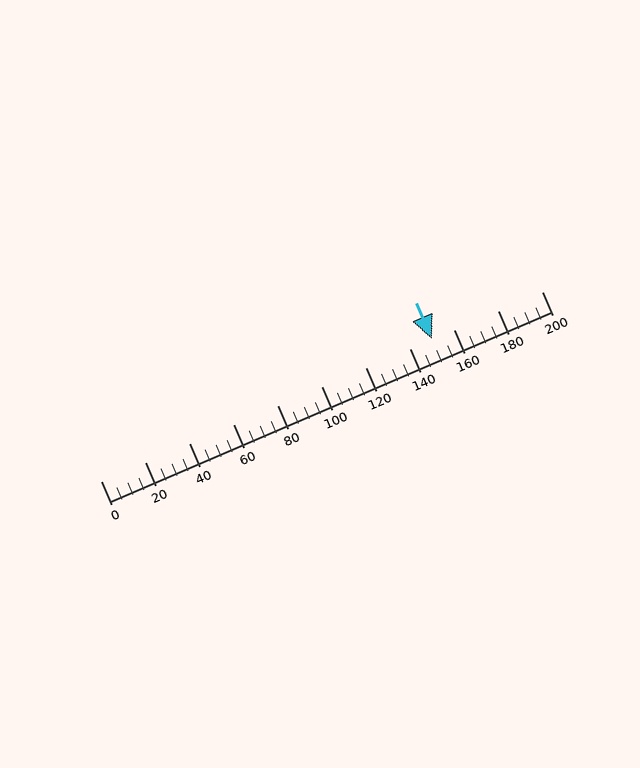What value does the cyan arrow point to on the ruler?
The cyan arrow points to approximately 150.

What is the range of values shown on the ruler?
The ruler shows values from 0 to 200.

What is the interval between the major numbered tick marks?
The major tick marks are spaced 20 units apart.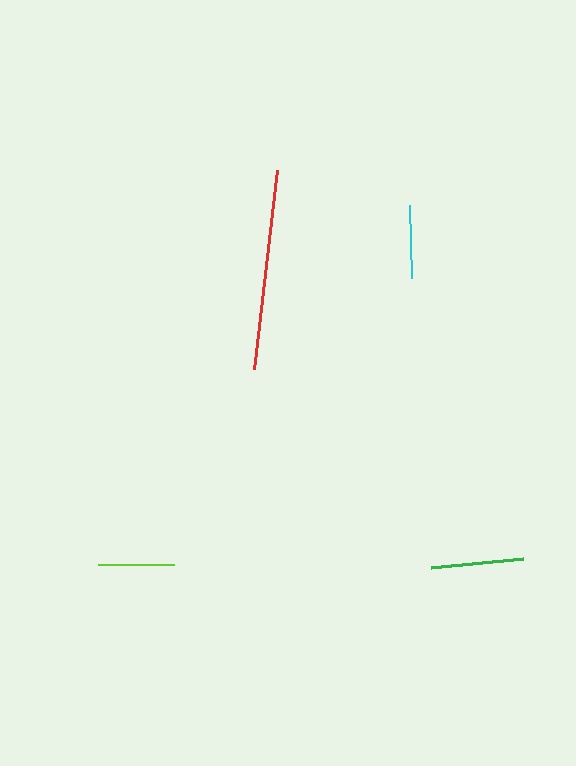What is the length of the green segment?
The green segment is approximately 92 pixels long.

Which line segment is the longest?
The red line is the longest at approximately 200 pixels.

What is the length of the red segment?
The red segment is approximately 200 pixels long.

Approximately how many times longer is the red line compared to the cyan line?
The red line is approximately 2.7 times the length of the cyan line.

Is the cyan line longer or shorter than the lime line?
The lime line is longer than the cyan line.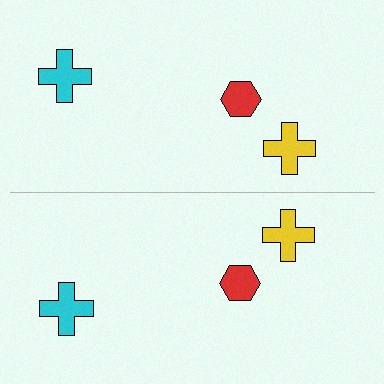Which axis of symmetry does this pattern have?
The pattern has a horizontal axis of symmetry running through the center of the image.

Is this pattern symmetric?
Yes, this pattern has bilateral (reflection) symmetry.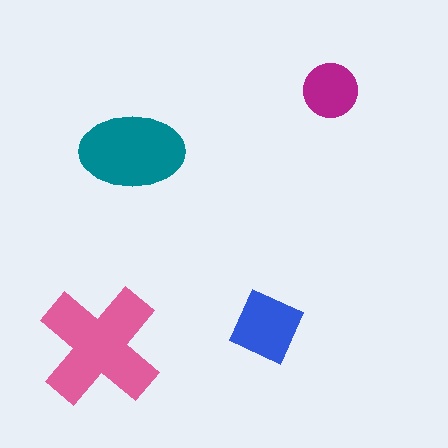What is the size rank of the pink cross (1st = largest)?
1st.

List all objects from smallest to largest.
The magenta circle, the blue diamond, the teal ellipse, the pink cross.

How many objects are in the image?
There are 4 objects in the image.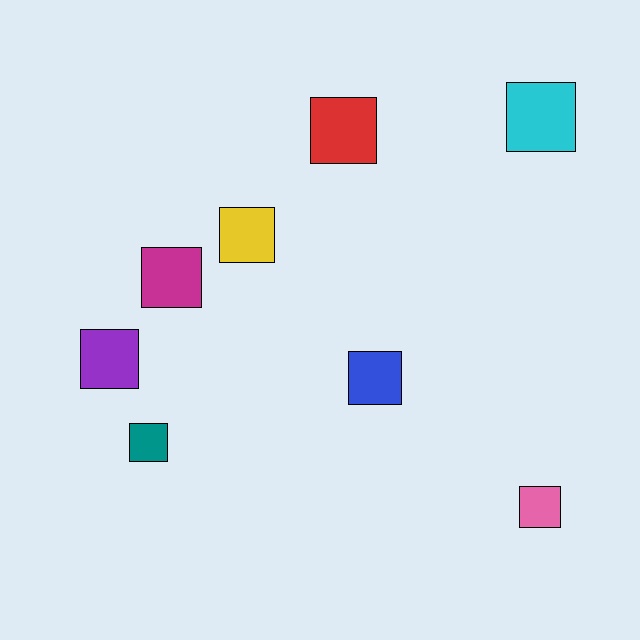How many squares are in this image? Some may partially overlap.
There are 8 squares.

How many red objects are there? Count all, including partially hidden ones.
There is 1 red object.